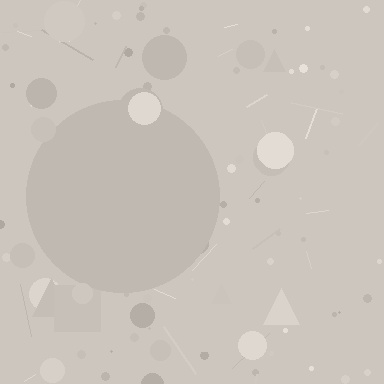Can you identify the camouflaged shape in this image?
The camouflaged shape is a circle.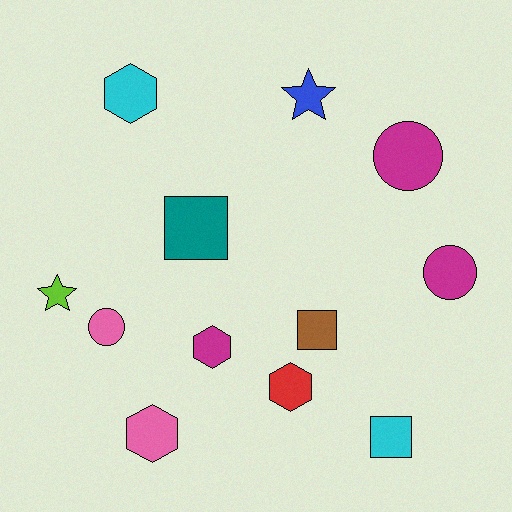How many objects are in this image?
There are 12 objects.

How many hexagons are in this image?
There are 4 hexagons.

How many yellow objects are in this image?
There are no yellow objects.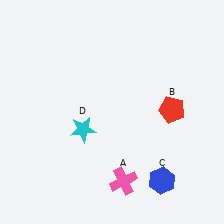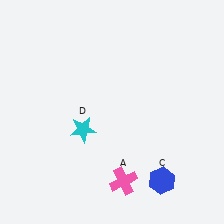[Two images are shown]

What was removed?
The red pentagon (B) was removed in Image 2.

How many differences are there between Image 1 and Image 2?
There is 1 difference between the two images.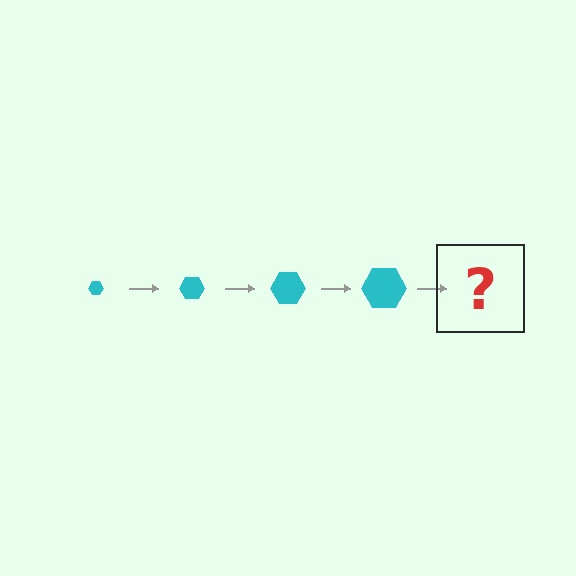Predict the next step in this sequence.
The next step is a cyan hexagon, larger than the previous one.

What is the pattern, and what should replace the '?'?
The pattern is that the hexagon gets progressively larger each step. The '?' should be a cyan hexagon, larger than the previous one.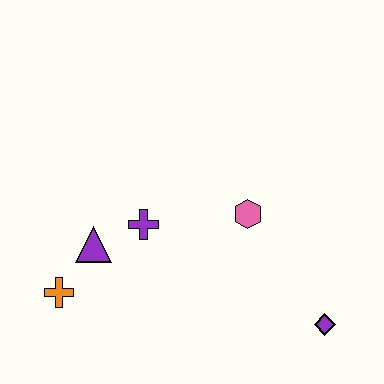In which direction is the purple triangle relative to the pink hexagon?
The purple triangle is to the left of the pink hexagon.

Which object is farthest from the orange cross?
The purple diamond is farthest from the orange cross.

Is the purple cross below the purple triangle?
No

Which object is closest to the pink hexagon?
The purple cross is closest to the pink hexagon.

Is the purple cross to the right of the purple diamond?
No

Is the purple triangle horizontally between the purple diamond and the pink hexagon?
No